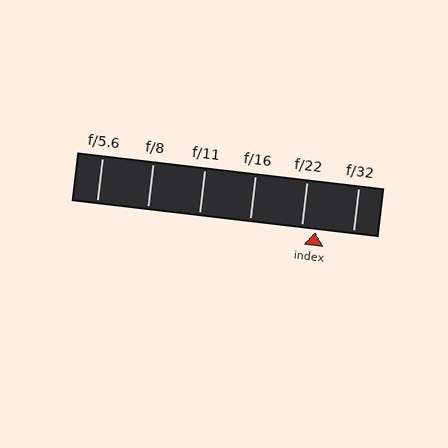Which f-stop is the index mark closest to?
The index mark is closest to f/22.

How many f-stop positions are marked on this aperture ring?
There are 6 f-stop positions marked.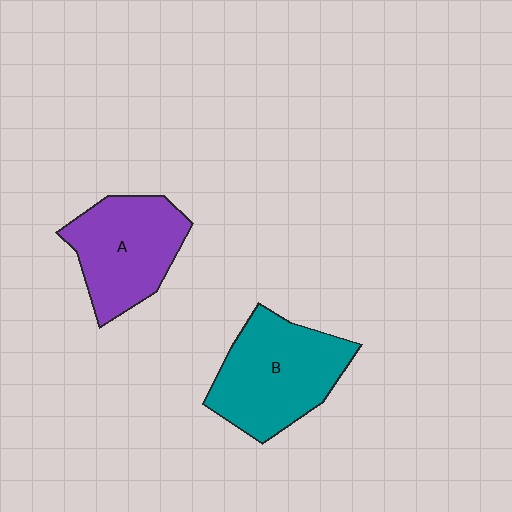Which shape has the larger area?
Shape B (teal).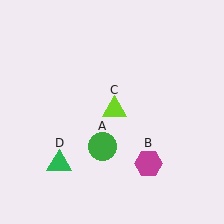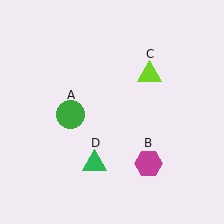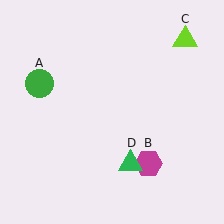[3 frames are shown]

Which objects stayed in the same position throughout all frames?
Magenta hexagon (object B) remained stationary.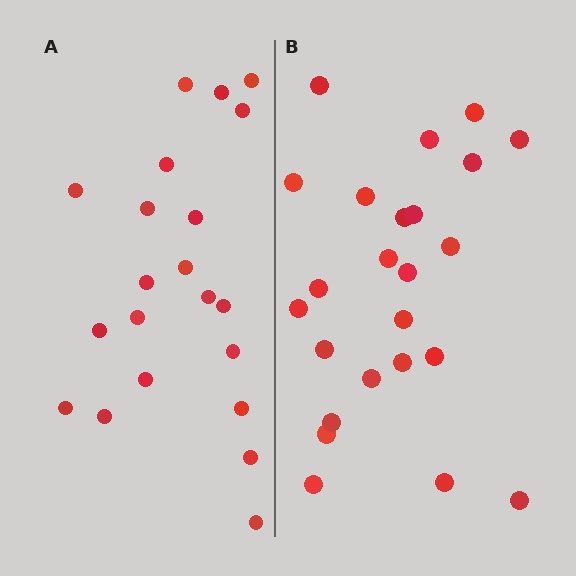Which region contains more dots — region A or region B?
Region B (the right region) has more dots.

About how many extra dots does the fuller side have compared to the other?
Region B has just a few more — roughly 2 or 3 more dots than region A.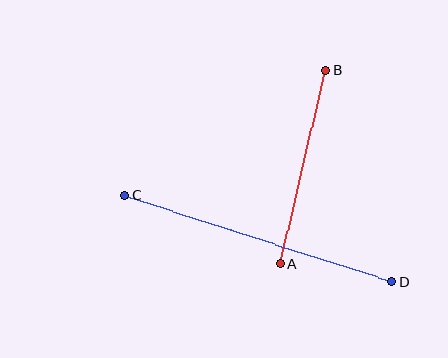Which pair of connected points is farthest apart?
Points C and D are farthest apart.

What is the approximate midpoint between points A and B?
The midpoint is at approximately (303, 167) pixels.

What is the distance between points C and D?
The distance is approximately 281 pixels.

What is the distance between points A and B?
The distance is approximately 198 pixels.